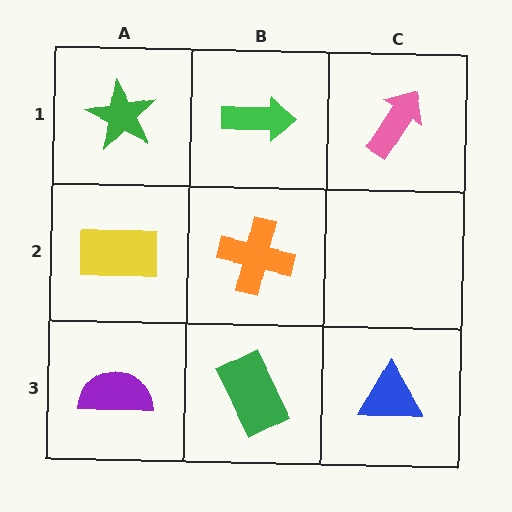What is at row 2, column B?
An orange cross.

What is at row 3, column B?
A green rectangle.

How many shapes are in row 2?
2 shapes.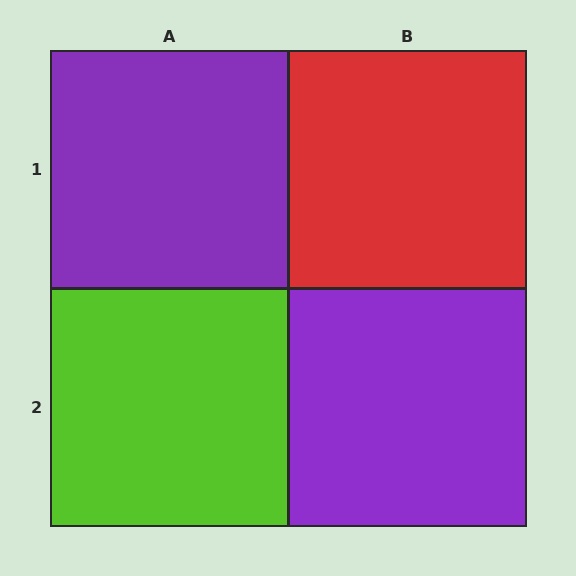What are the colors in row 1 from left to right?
Purple, red.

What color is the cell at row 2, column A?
Lime.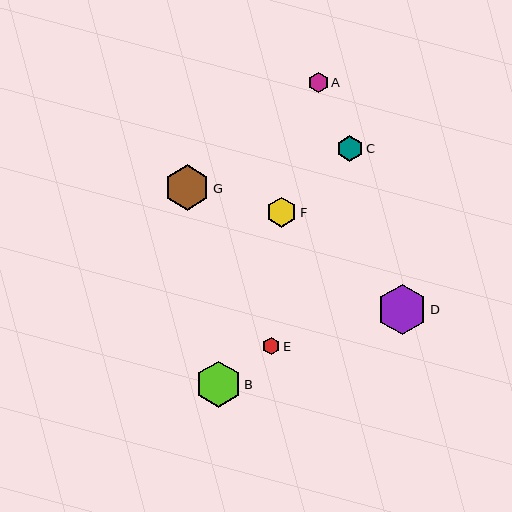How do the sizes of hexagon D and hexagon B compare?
Hexagon D and hexagon B are approximately the same size.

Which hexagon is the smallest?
Hexagon E is the smallest with a size of approximately 17 pixels.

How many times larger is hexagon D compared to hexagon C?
Hexagon D is approximately 2.0 times the size of hexagon C.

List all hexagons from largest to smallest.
From largest to smallest: D, B, G, F, C, A, E.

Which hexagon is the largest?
Hexagon D is the largest with a size of approximately 50 pixels.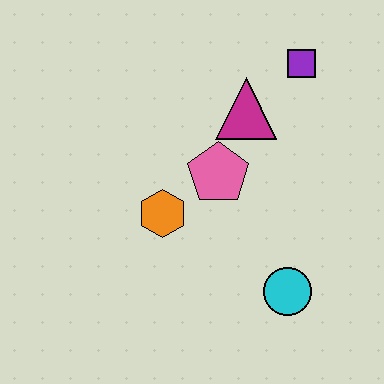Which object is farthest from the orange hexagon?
The purple square is farthest from the orange hexagon.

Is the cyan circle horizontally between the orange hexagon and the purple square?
Yes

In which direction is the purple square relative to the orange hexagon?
The purple square is above the orange hexagon.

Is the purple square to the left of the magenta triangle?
No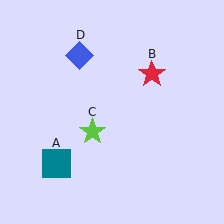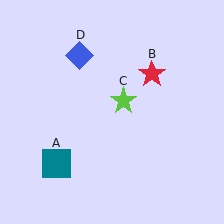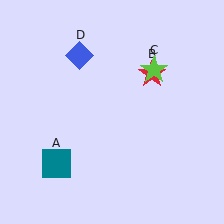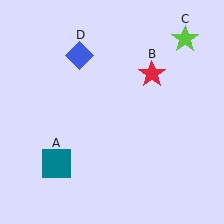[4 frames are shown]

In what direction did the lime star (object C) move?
The lime star (object C) moved up and to the right.